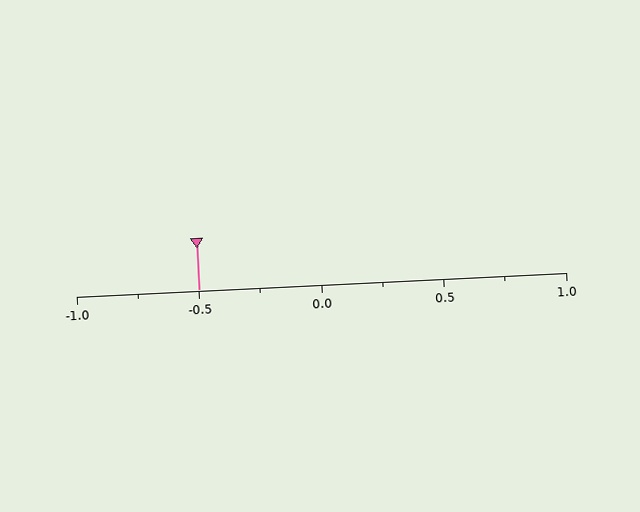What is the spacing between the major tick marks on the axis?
The major ticks are spaced 0.5 apart.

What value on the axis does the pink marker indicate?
The marker indicates approximately -0.5.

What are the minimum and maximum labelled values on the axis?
The axis runs from -1.0 to 1.0.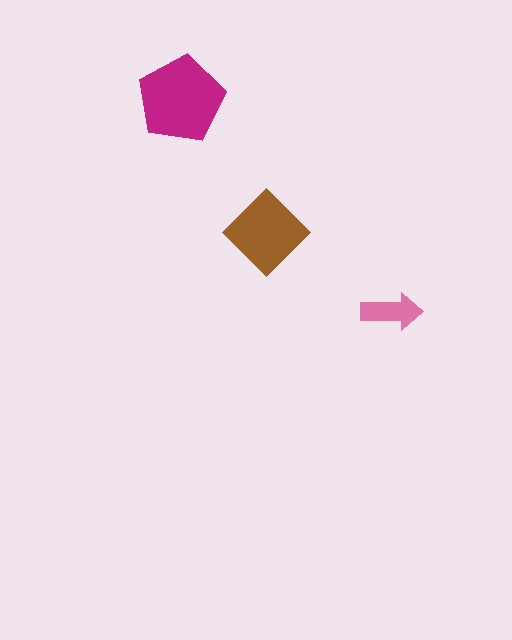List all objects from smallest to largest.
The pink arrow, the brown diamond, the magenta pentagon.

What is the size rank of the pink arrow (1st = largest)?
3rd.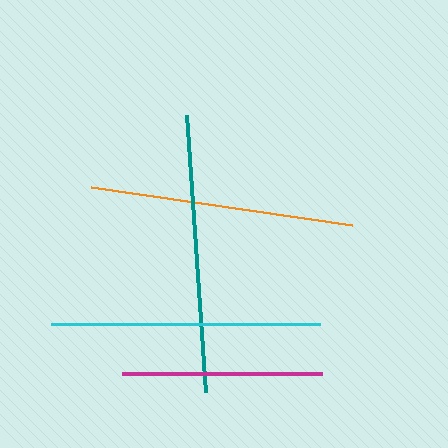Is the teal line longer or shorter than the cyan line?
The teal line is longer than the cyan line.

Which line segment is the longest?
The teal line is the longest at approximately 277 pixels.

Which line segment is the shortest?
The magenta line is the shortest at approximately 200 pixels.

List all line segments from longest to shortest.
From longest to shortest: teal, cyan, orange, magenta.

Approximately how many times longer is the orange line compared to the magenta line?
The orange line is approximately 1.3 times the length of the magenta line.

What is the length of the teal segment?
The teal segment is approximately 277 pixels long.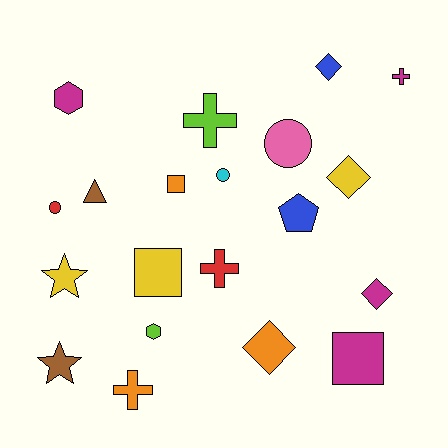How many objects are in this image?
There are 20 objects.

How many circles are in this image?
There are 3 circles.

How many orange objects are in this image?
There are 3 orange objects.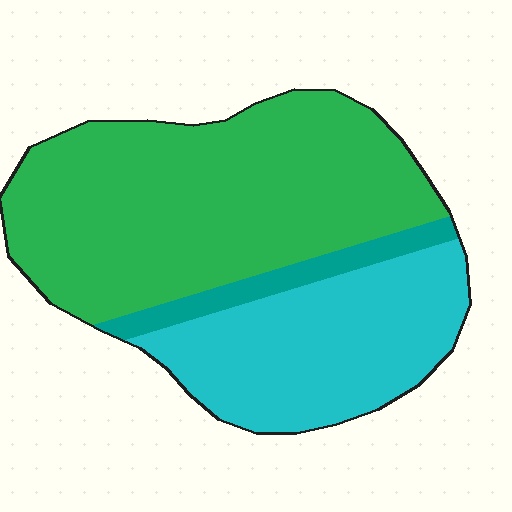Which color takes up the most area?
Green, at roughly 60%.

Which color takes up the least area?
Teal, at roughly 10%.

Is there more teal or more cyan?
Cyan.